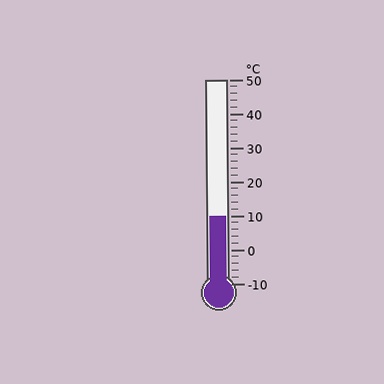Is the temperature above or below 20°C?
The temperature is below 20°C.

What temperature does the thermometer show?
The thermometer shows approximately 10°C.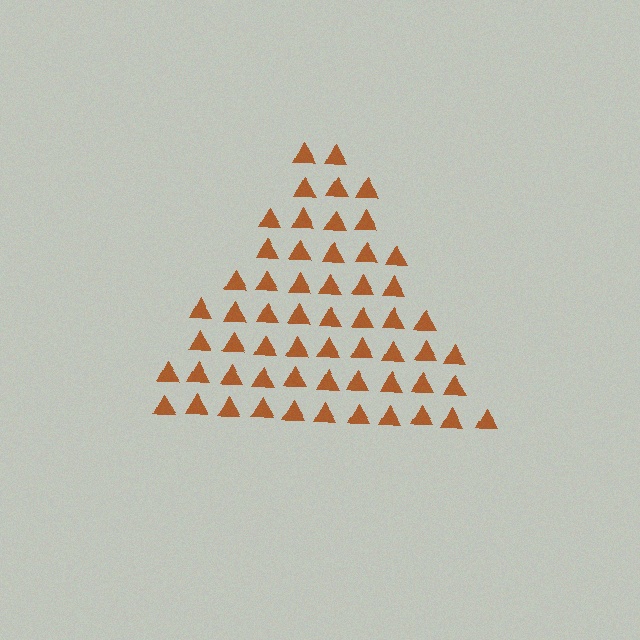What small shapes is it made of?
It is made of small triangles.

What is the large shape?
The large shape is a triangle.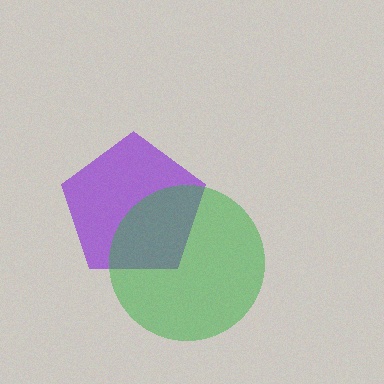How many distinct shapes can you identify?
There are 2 distinct shapes: a purple pentagon, a green circle.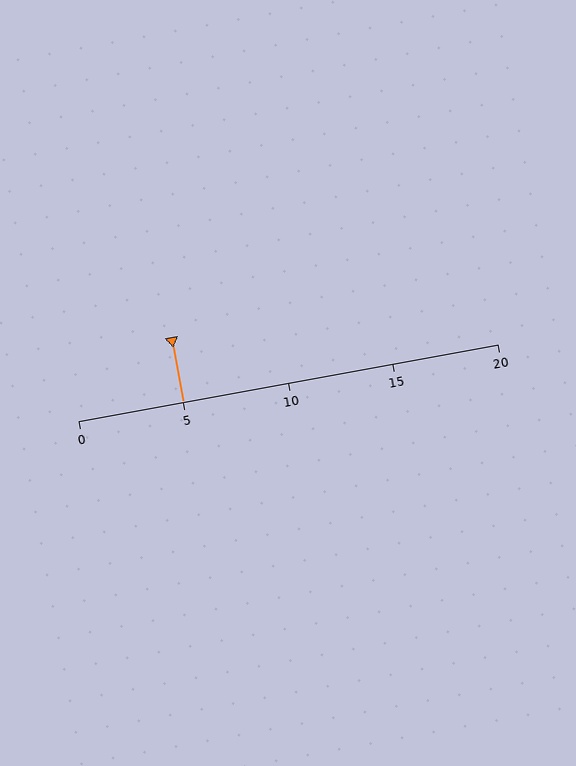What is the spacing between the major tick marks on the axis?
The major ticks are spaced 5 apart.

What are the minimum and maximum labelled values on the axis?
The axis runs from 0 to 20.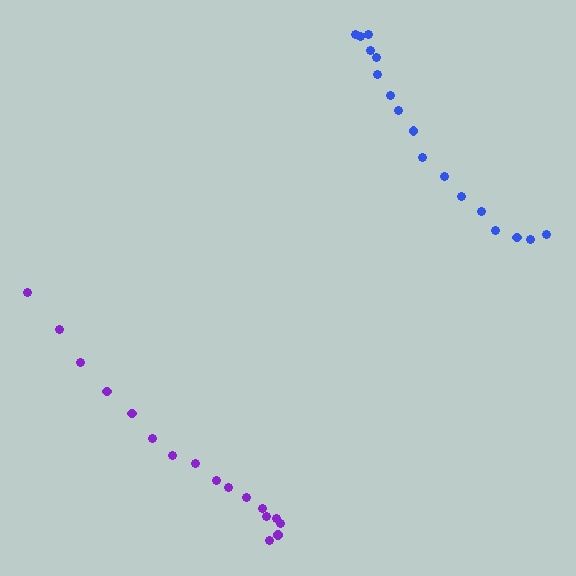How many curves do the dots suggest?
There are 2 distinct paths.